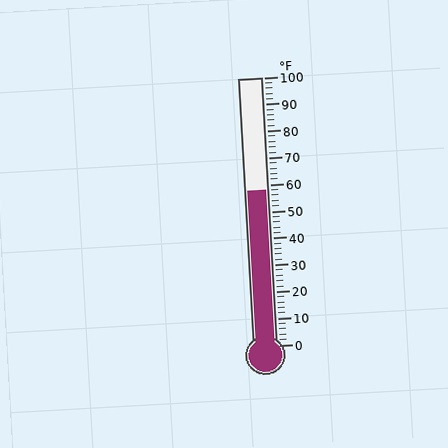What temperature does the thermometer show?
The thermometer shows approximately 58°F.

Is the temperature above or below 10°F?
The temperature is above 10°F.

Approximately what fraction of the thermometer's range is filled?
The thermometer is filled to approximately 60% of its range.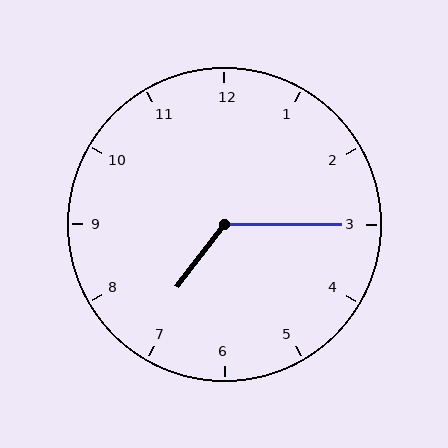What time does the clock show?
7:15.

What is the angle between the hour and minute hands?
Approximately 128 degrees.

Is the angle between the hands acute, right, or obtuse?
It is obtuse.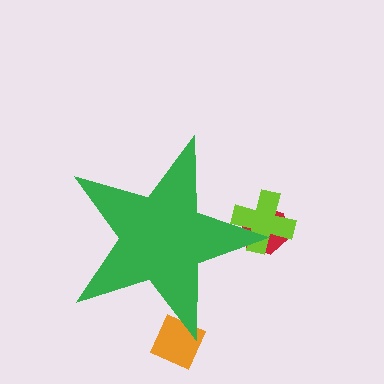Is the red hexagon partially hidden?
Yes, the red hexagon is partially hidden behind the green star.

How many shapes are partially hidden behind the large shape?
3 shapes are partially hidden.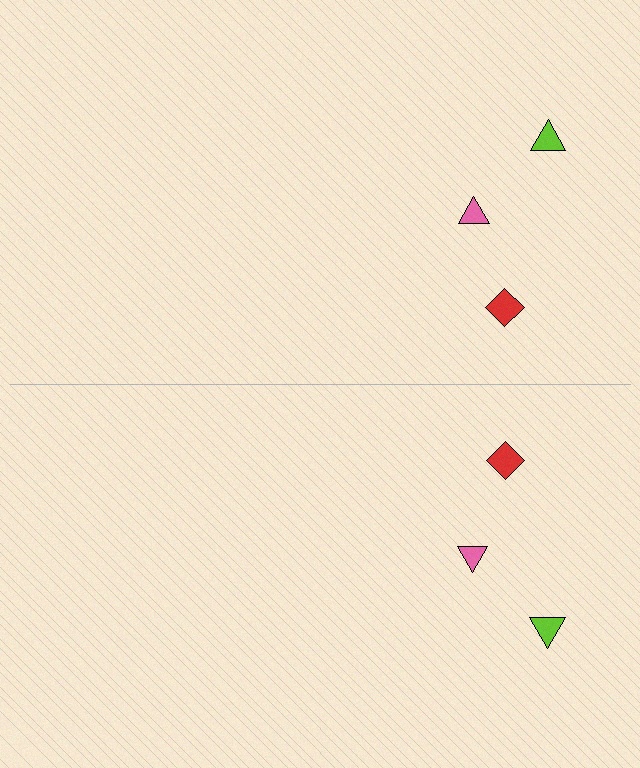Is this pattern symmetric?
Yes, this pattern has bilateral (reflection) symmetry.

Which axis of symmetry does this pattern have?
The pattern has a horizontal axis of symmetry running through the center of the image.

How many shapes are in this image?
There are 6 shapes in this image.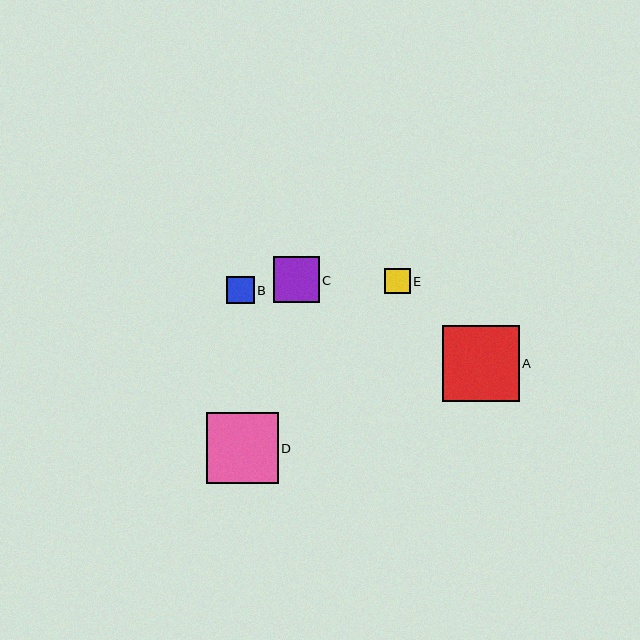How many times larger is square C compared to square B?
Square C is approximately 1.7 times the size of square B.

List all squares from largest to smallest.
From largest to smallest: A, D, C, B, E.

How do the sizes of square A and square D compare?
Square A and square D are approximately the same size.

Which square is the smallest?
Square E is the smallest with a size of approximately 25 pixels.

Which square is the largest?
Square A is the largest with a size of approximately 77 pixels.